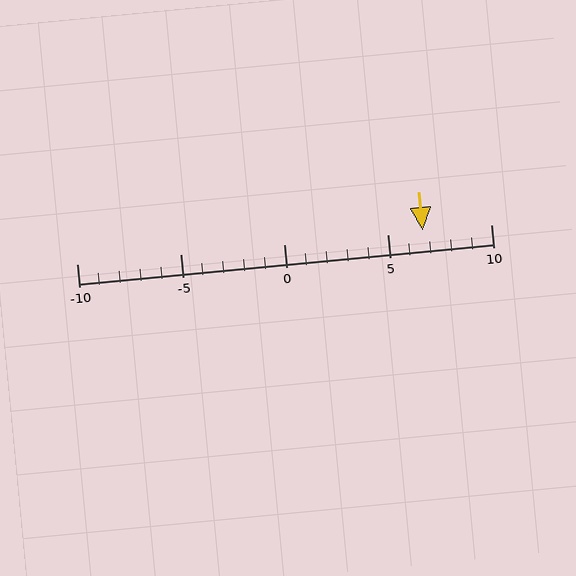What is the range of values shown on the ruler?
The ruler shows values from -10 to 10.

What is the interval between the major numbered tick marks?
The major tick marks are spaced 5 units apart.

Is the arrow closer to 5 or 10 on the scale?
The arrow is closer to 5.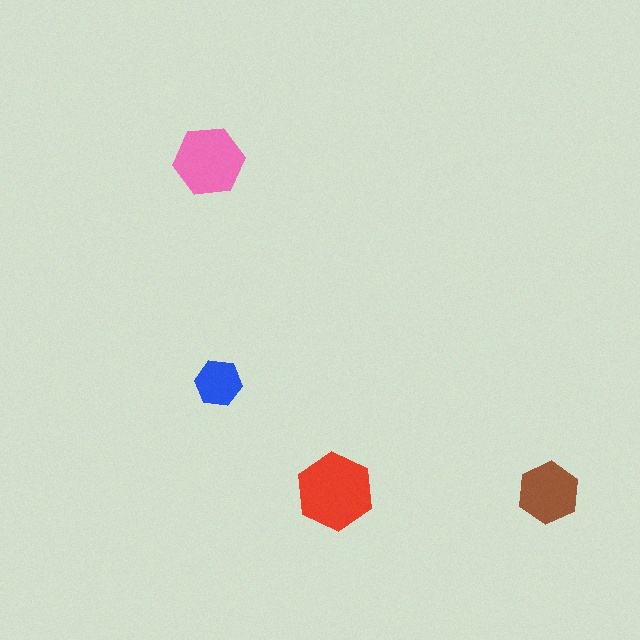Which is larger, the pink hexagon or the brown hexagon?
The pink one.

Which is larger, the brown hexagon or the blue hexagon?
The brown one.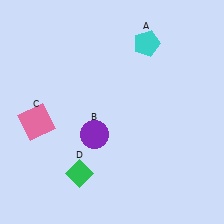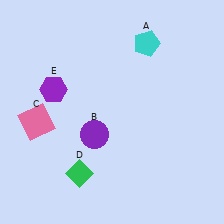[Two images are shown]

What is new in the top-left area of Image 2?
A purple hexagon (E) was added in the top-left area of Image 2.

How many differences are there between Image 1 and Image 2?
There is 1 difference between the two images.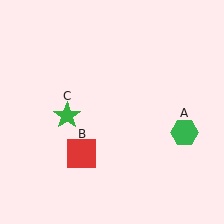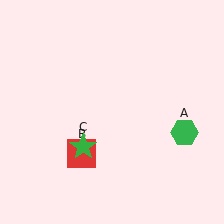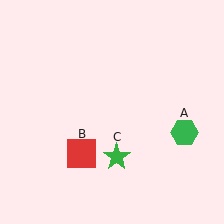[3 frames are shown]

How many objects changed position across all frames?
1 object changed position: green star (object C).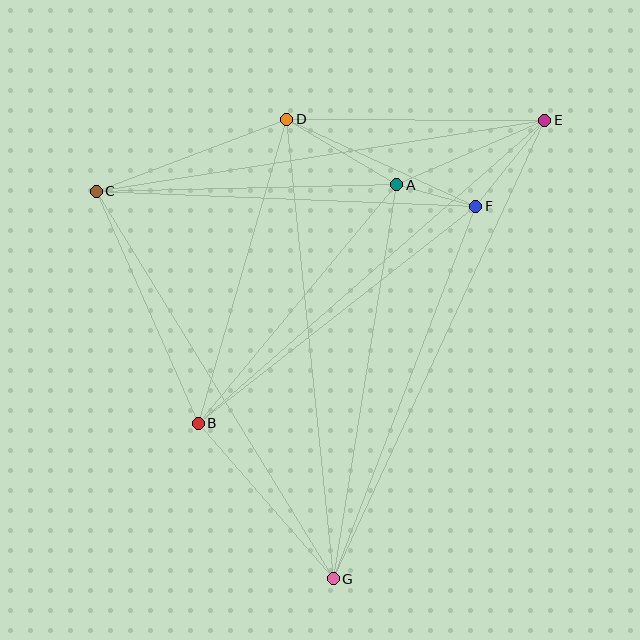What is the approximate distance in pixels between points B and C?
The distance between B and C is approximately 253 pixels.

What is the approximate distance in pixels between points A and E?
The distance between A and E is approximately 161 pixels.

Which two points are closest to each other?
Points A and F are closest to each other.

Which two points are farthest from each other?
Points E and G are farthest from each other.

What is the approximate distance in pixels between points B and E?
The distance between B and E is approximately 460 pixels.